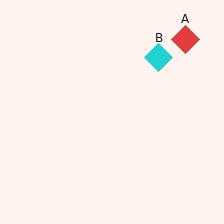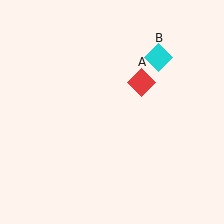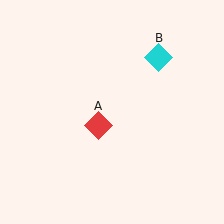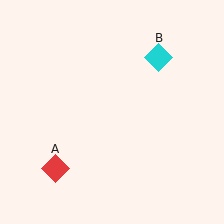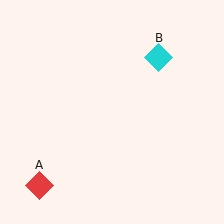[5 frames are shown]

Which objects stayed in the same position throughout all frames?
Cyan diamond (object B) remained stationary.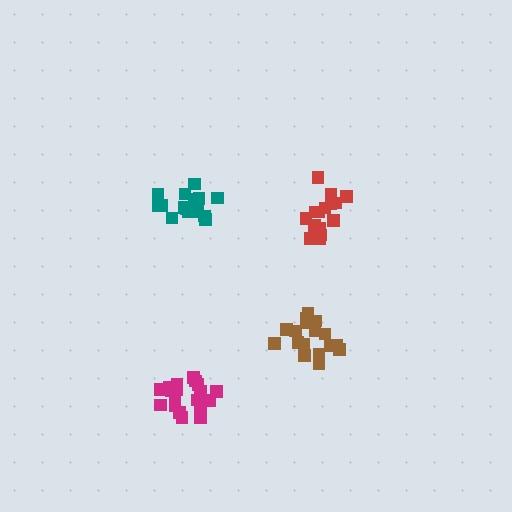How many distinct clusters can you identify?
There are 4 distinct clusters.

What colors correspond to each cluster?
The clusters are colored: brown, teal, magenta, red.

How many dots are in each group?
Group 1: 17 dots, Group 2: 15 dots, Group 3: 19 dots, Group 4: 15 dots (66 total).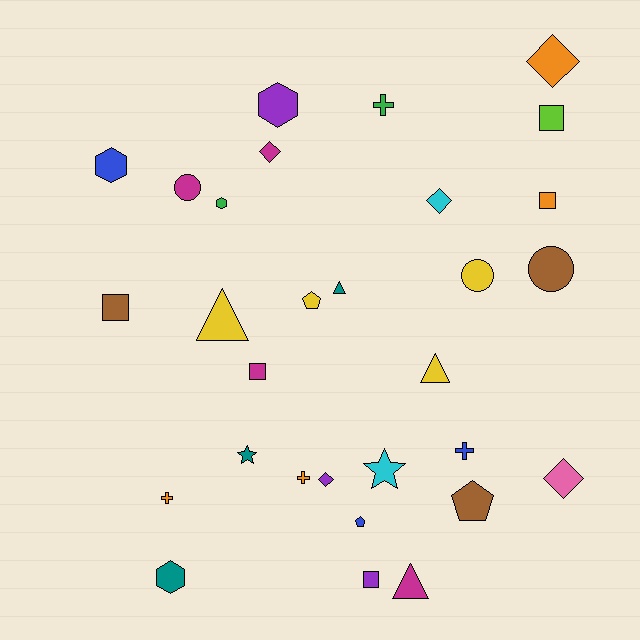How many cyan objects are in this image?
There are 2 cyan objects.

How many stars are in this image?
There are 2 stars.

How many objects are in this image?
There are 30 objects.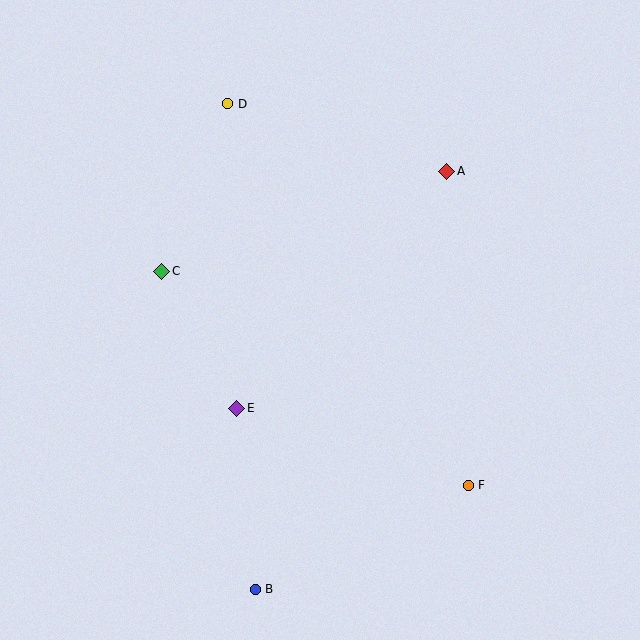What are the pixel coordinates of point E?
Point E is at (237, 408).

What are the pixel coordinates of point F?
Point F is at (468, 485).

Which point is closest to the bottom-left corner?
Point B is closest to the bottom-left corner.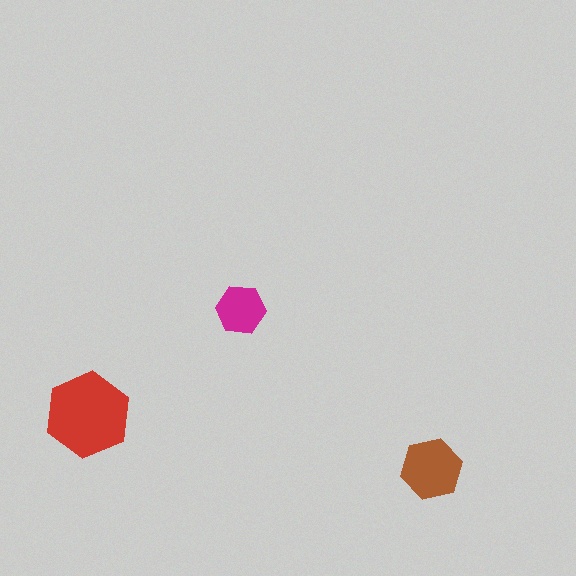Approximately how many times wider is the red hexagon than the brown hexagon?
About 1.5 times wider.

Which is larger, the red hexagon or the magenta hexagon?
The red one.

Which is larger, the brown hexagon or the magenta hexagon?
The brown one.